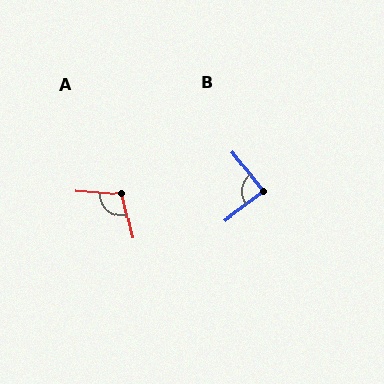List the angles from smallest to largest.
B (90°), A (107°).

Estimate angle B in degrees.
Approximately 90 degrees.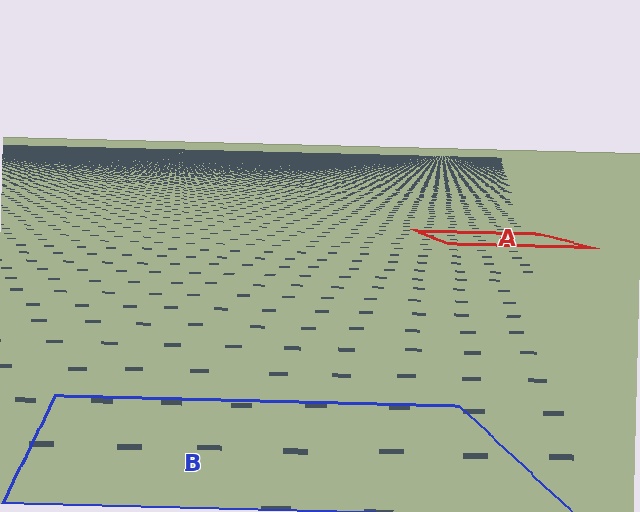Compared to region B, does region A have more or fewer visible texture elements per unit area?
Region A has more texture elements per unit area — they are packed more densely because it is farther away.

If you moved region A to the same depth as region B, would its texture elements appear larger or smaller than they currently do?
They would appear larger. At a closer depth, the same texture elements are projected at a bigger on-screen size.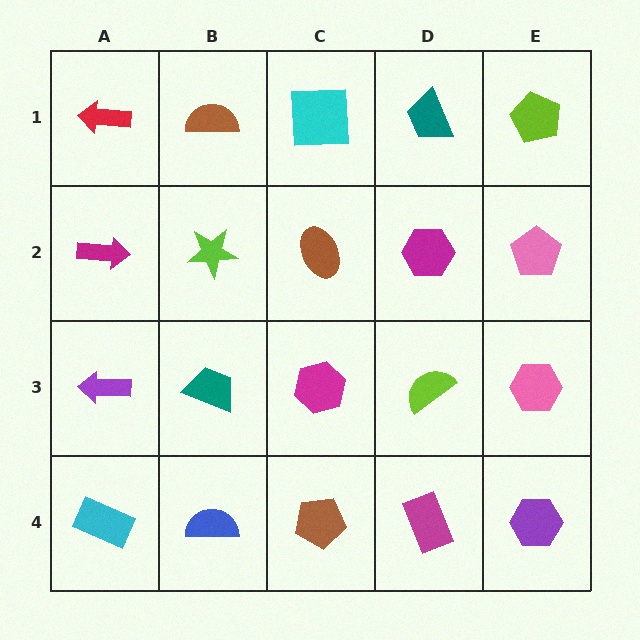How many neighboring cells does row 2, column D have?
4.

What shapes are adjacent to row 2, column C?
A cyan square (row 1, column C), a magenta hexagon (row 3, column C), a lime star (row 2, column B), a magenta hexagon (row 2, column D).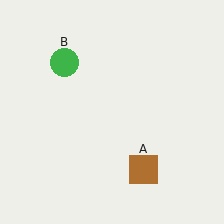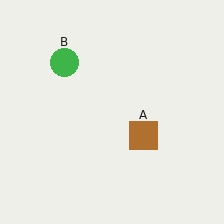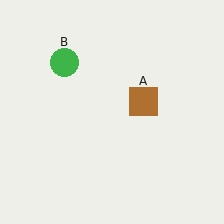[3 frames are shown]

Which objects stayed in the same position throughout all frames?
Green circle (object B) remained stationary.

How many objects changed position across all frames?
1 object changed position: brown square (object A).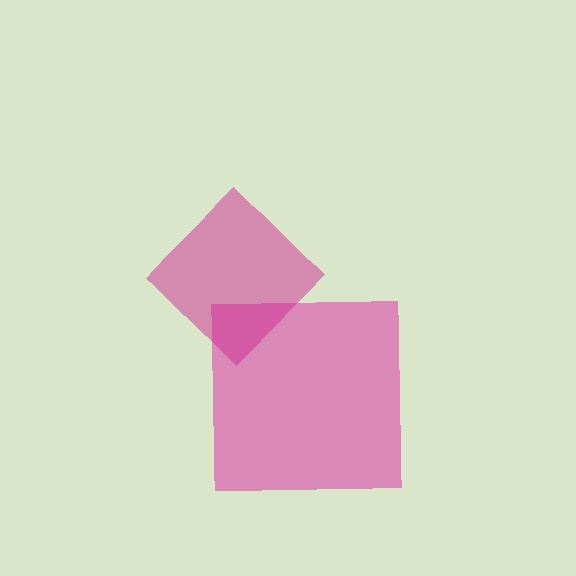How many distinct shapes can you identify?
There are 2 distinct shapes: a pink square, a magenta diamond.